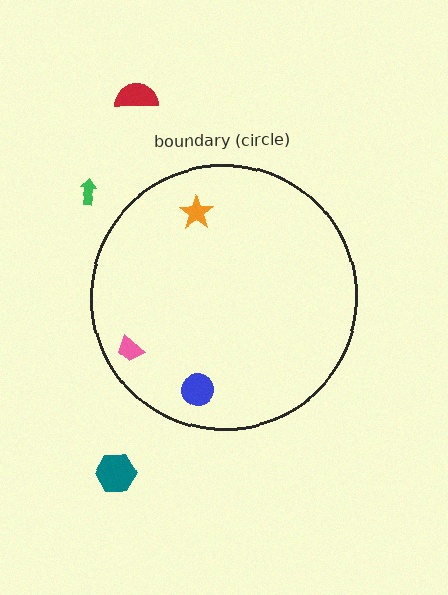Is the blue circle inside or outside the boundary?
Inside.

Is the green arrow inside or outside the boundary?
Outside.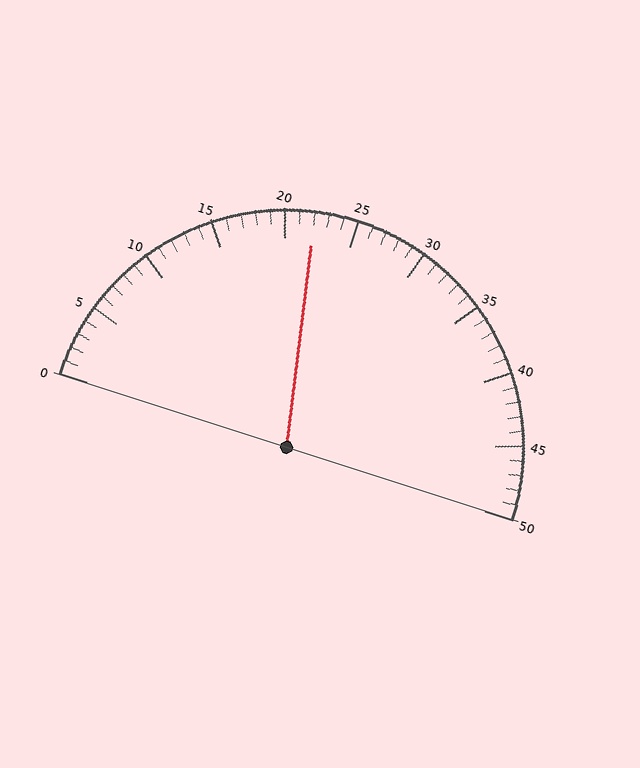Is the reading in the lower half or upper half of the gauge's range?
The reading is in the lower half of the range (0 to 50).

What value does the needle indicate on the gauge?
The needle indicates approximately 22.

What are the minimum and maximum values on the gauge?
The gauge ranges from 0 to 50.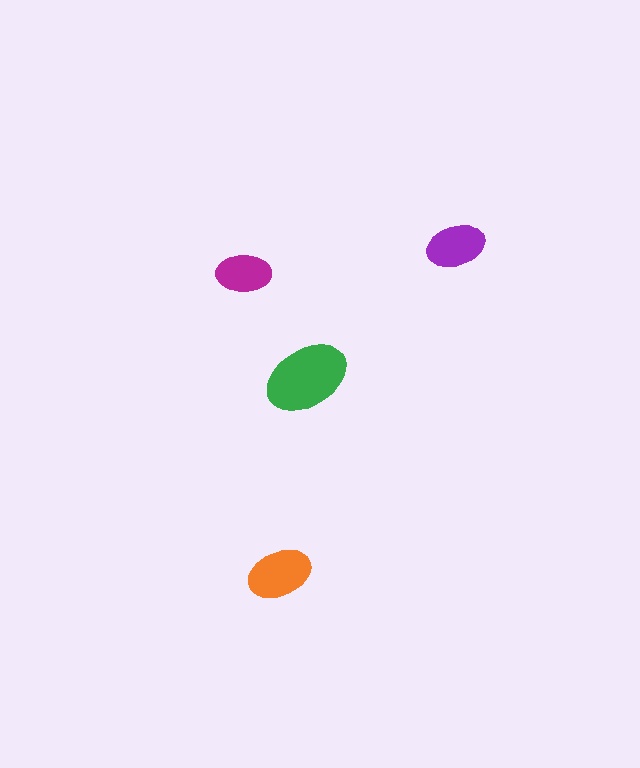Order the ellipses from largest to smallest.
the green one, the orange one, the purple one, the magenta one.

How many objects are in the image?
There are 4 objects in the image.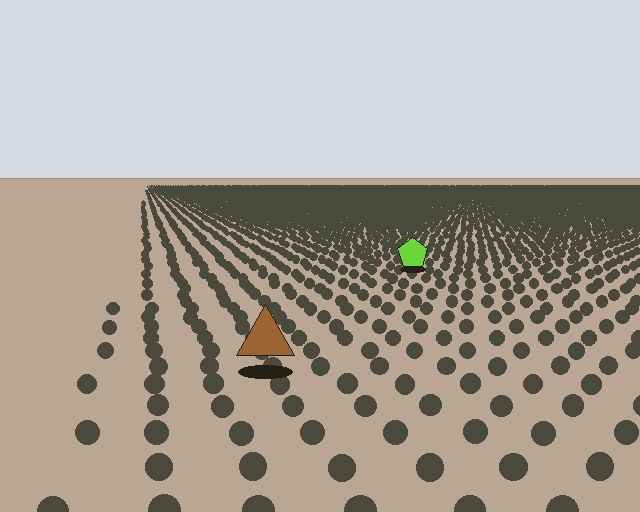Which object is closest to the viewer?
The brown triangle is closest. The texture marks near it are larger and more spread out.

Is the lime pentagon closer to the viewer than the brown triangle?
No. The brown triangle is closer — you can tell from the texture gradient: the ground texture is coarser near it.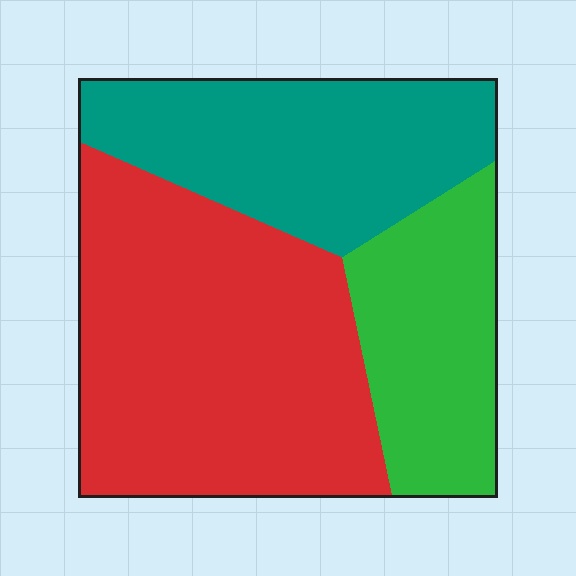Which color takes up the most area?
Red, at roughly 50%.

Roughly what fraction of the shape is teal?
Teal covers around 30% of the shape.